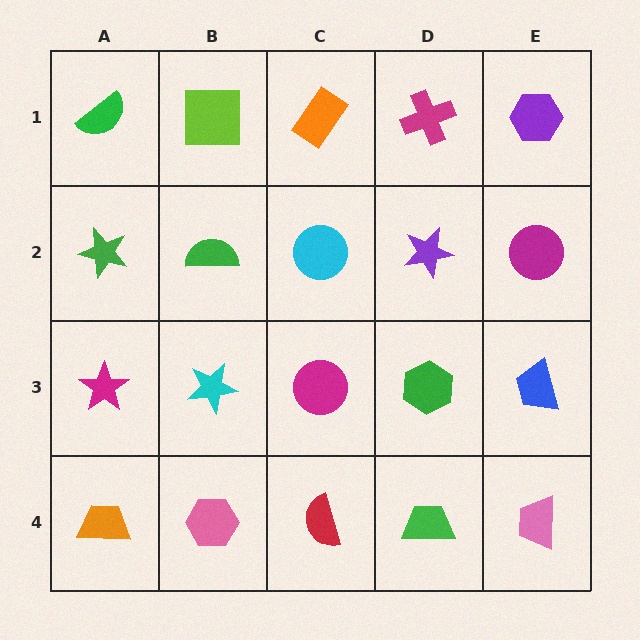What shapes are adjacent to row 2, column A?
A green semicircle (row 1, column A), a magenta star (row 3, column A), a green semicircle (row 2, column B).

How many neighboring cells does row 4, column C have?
3.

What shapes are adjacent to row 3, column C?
A cyan circle (row 2, column C), a red semicircle (row 4, column C), a cyan star (row 3, column B), a green hexagon (row 3, column D).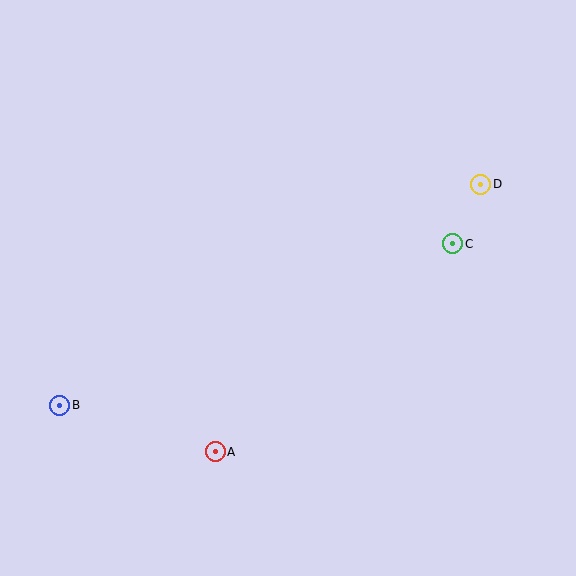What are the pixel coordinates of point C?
Point C is at (453, 244).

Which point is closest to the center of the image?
Point C at (453, 244) is closest to the center.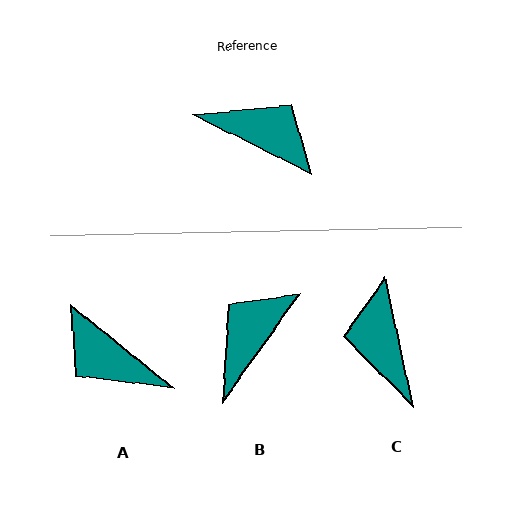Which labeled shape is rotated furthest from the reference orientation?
A, about 168 degrees away.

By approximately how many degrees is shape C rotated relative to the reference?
Approximately 129 degrees counter-clockwise.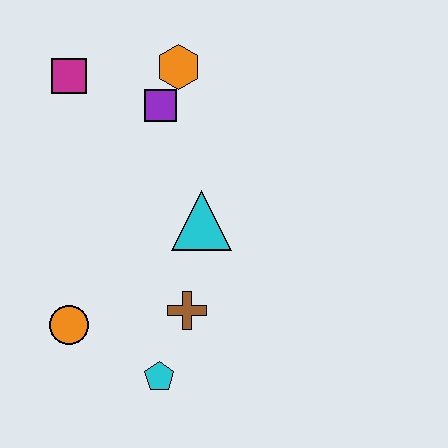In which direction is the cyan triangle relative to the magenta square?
The cyan triangle is below the magenta square.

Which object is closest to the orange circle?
The cyan pentagon is closest to the orange circle.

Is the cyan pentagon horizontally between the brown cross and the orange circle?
Yes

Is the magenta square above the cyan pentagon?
Yes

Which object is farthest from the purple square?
The cyan pentagon is farthest from the purple square.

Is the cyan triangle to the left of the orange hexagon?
No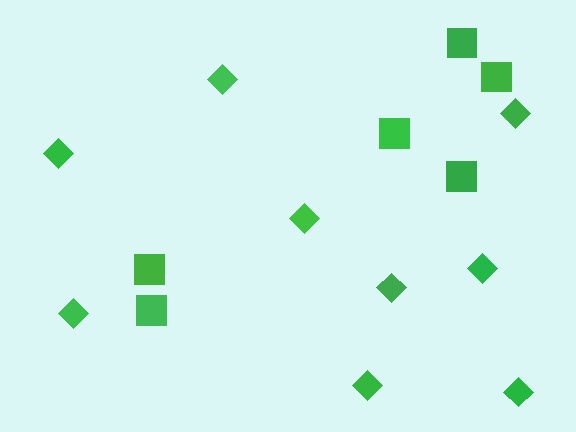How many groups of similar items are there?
There are 2 groups: one group of squares (6) and one group of diamonds (9).